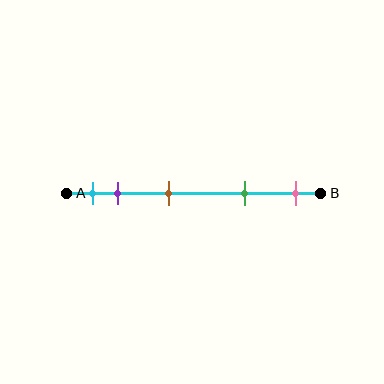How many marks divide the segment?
There are 5 marks dividing the segment.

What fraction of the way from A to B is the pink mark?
The pink mark is approximately 90% (0.9) of the way from A to B.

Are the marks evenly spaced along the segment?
No, the marks are not evenly spaced.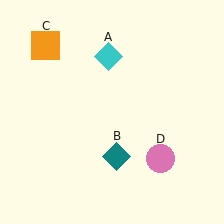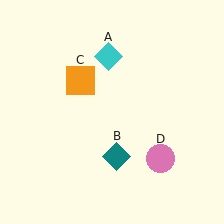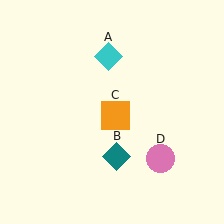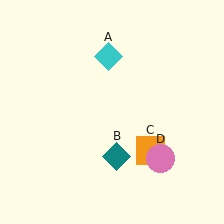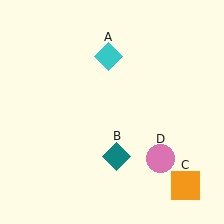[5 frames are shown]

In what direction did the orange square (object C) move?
The orange square (object C) moved down and to the right.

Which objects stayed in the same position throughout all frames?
Cyan diamond (object A) and teal diamond (object B) and pink circle (object D) remained stationary.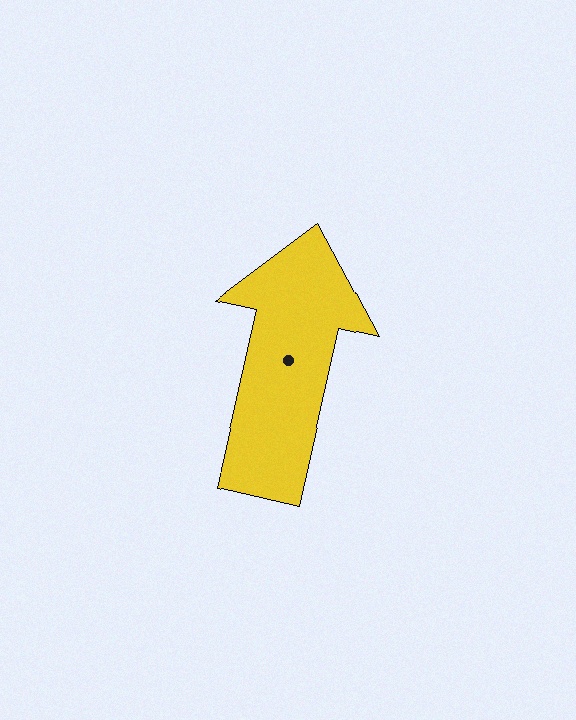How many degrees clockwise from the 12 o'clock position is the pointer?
Approximately 13 degrees.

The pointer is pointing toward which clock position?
Roughly 12 o'clock.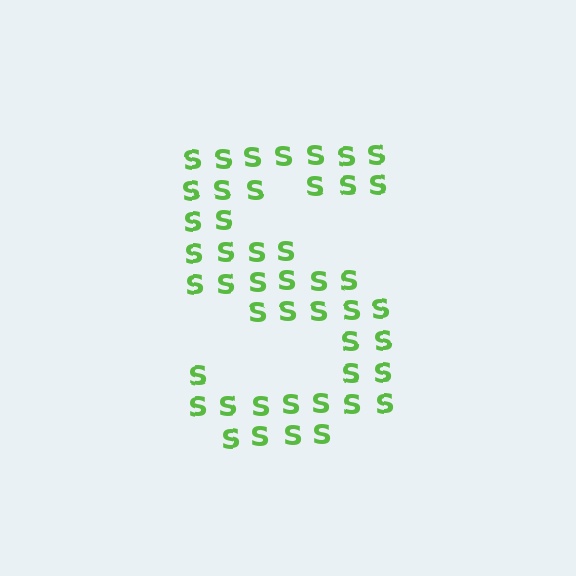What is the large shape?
The large shape is the letter S.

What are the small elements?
The small elements are letter S's.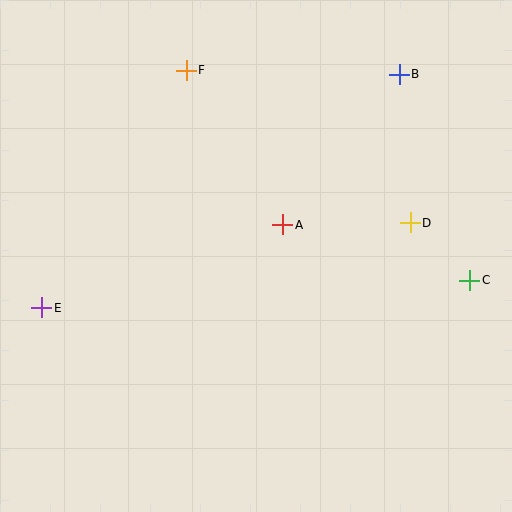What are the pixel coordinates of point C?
Point C is at (470, 280).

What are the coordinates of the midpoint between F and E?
The midpoint between F and E is at (114, 189).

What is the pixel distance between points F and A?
The distance between F and A is 183 pixels.